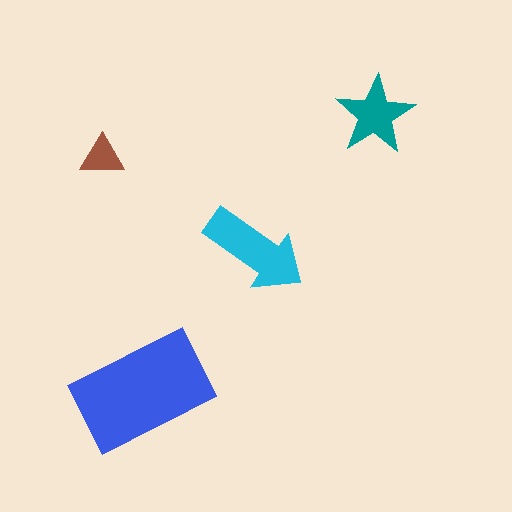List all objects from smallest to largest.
The brown triangle, the teal star, the cyan arrow, the blue rectangle.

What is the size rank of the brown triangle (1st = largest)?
4th.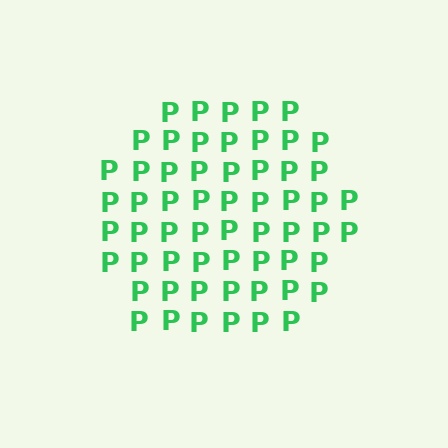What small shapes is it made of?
It is made of small letter P's.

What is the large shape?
The large shape is a hexagon.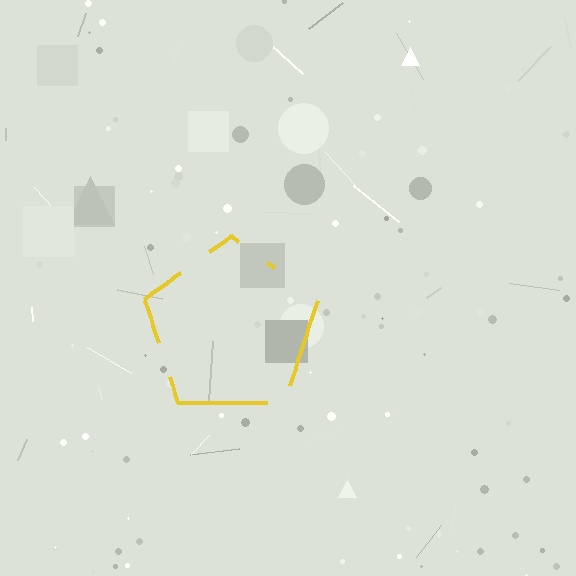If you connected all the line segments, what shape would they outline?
They would outline a pentagon.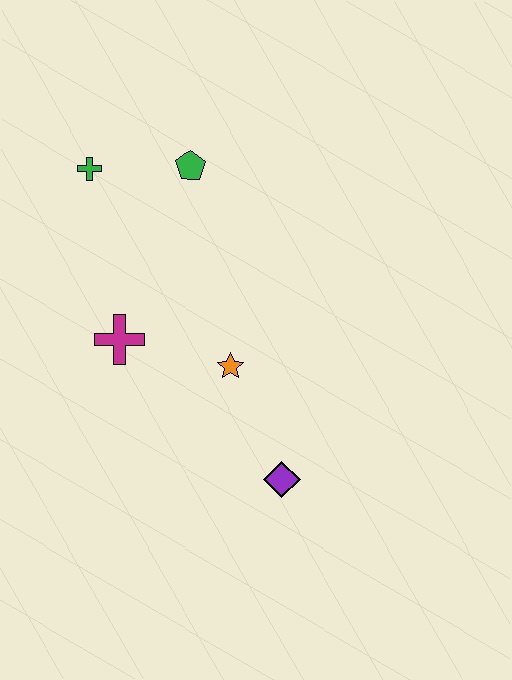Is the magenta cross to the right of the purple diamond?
No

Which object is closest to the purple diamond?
The orange star is closest to the purple diamond.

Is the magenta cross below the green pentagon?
Yes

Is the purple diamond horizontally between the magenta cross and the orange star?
No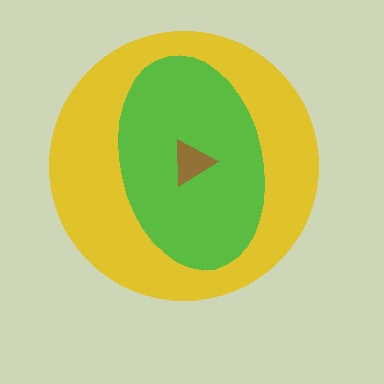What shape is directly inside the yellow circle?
The lime ellipse.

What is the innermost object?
The brown triangle.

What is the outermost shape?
The yellow circle.